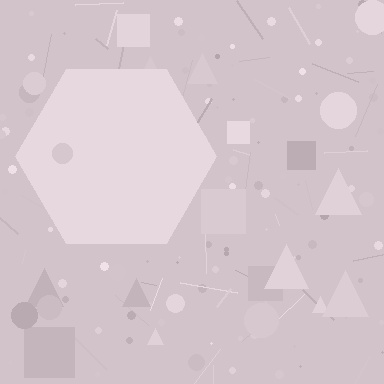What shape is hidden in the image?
A hexagon is hidden in the image.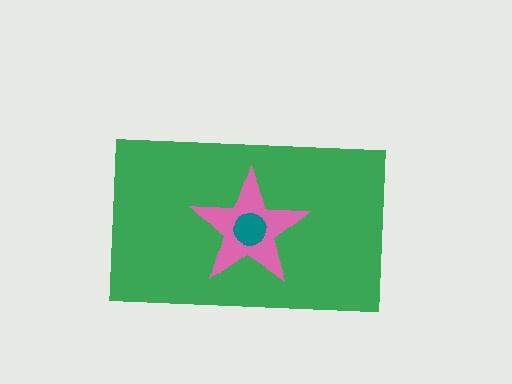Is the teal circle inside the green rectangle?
Yes.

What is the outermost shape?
The green rectangle.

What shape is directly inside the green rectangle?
The pink star.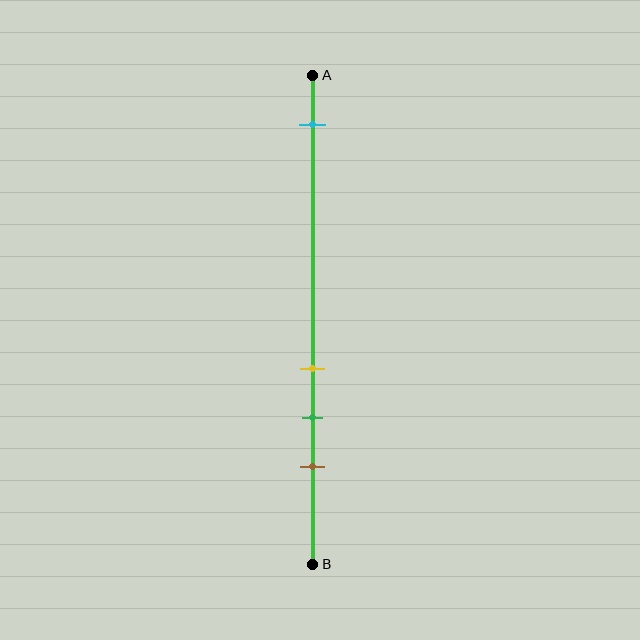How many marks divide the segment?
There are 4 marks dividing the segment.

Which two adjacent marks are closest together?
The yellow and green marks are the closest adjacent pair.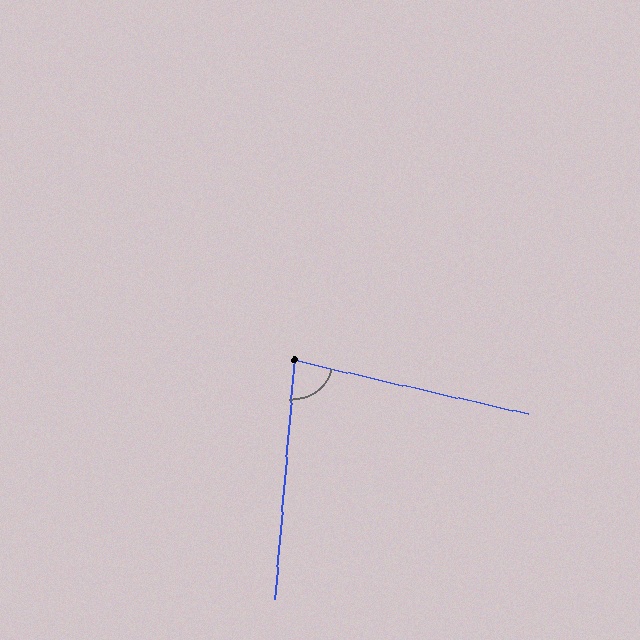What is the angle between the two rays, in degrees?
Approximately 82 degrees.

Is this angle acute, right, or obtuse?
It is acute.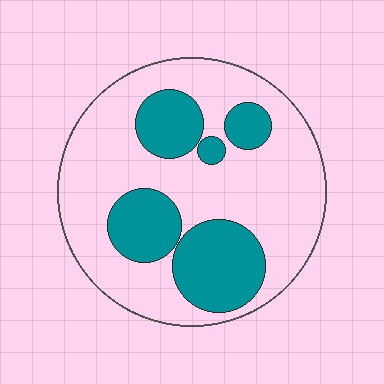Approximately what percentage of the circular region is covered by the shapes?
Approximately 30%.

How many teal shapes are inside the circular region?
5.